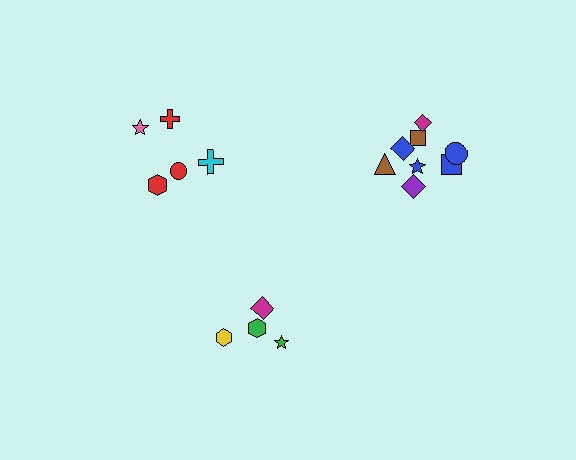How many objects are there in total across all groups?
There are 17 objects.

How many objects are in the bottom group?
There are 4 objects.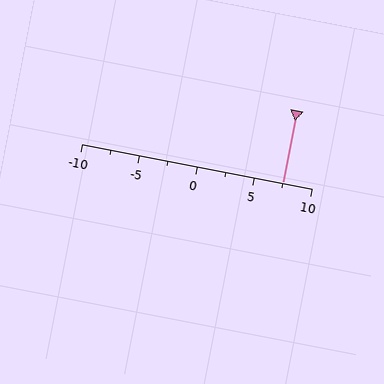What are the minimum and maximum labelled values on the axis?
The axis runs from -10 to 10.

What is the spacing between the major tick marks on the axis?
The major ticks are spaced 5 apart.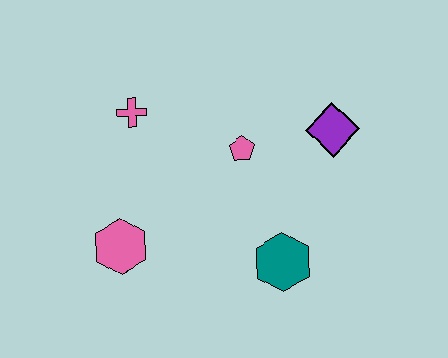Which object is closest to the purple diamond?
The pink pentagon is closest to the purple diamond.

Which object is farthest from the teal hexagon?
The pink cross is farthest from the teal hexagon.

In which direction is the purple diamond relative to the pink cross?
The purple diamond is to the right of the pink cross.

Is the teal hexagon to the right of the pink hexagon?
Yes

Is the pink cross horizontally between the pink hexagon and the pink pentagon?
Yes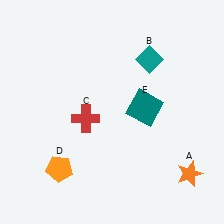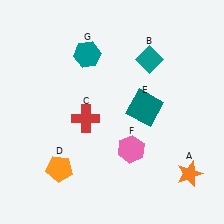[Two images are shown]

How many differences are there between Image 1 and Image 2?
There are 2 differences between the two images.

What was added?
A pink hexagon (F), a teal hexagon (G) were added in Image 2.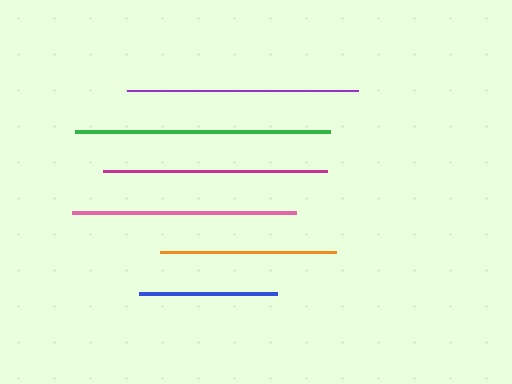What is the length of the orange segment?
The orange segment is approximately 176 pixels long.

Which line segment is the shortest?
The blue line is the shortest at approximately 138 pixels.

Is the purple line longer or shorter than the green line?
The green line is longer than the purple line.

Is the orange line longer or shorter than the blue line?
The orange line is longer than the blue line.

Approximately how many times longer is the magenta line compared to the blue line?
The magenta line is approximately 1.6 times the length of the blue line.